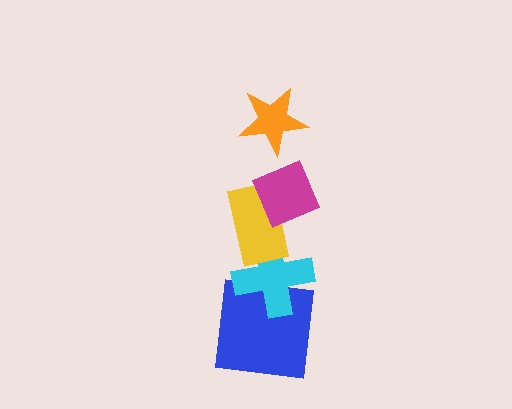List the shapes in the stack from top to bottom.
From top to bottom: the orange star, the magenta diamond, the yellow rectangle, the cyan cross, the blue square.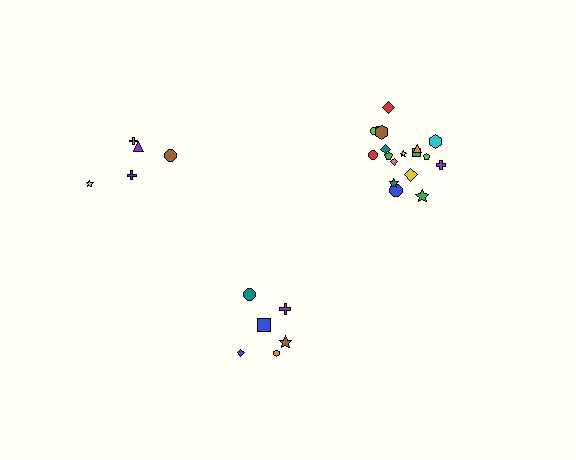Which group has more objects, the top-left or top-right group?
The top-right group.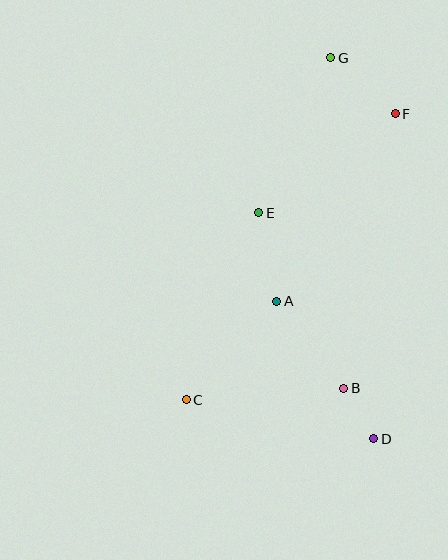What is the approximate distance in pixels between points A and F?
The distance between A and F is approximately 222 pixels.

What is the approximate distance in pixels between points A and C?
The distance between A and C is approximately 134 pixels.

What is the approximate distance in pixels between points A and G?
The distance between A and G is approximately 249 pixels.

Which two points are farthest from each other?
Points D and G are farthest from each other.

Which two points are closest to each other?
Points B and D are closest to each other.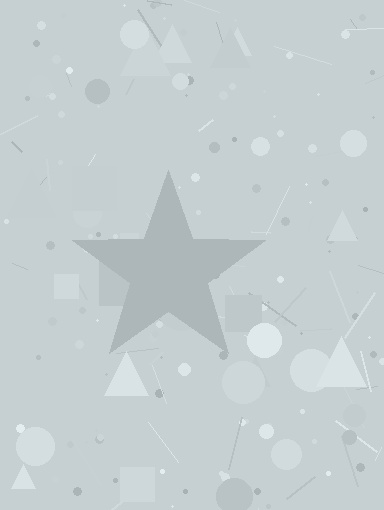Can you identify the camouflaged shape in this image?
The camouflaged shape is a star.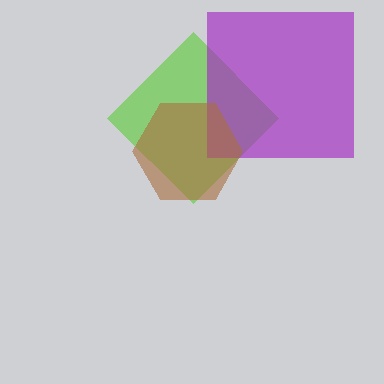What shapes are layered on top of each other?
The layered shapes are: a lime diamond, a purple square, a brown hexagon.